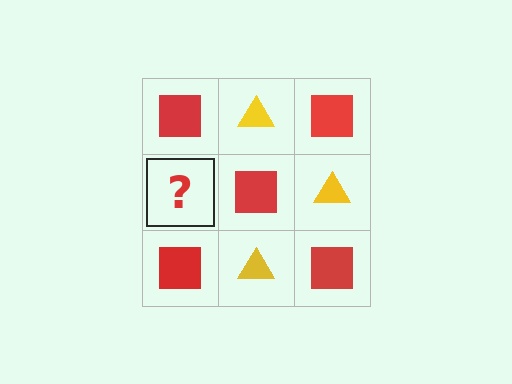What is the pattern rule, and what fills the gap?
The rule is that it alternates red square and yellow triangle in a checkerboard pattern. The gap should be filled with a yellow triangle.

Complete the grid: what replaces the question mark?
The question mark should be replaced with a yellow triangle.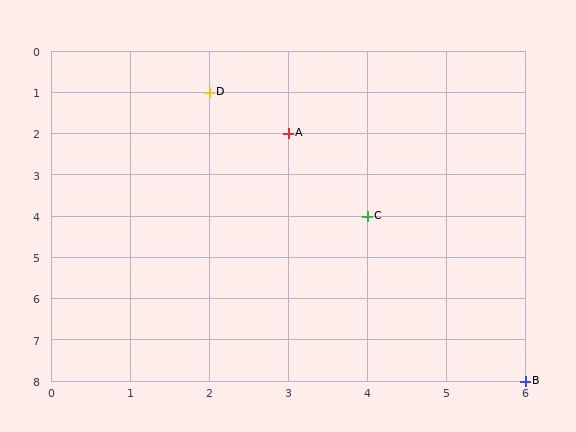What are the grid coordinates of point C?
Point C is at grid coordinates (4, 4).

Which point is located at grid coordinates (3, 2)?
Point A is at (3, 2).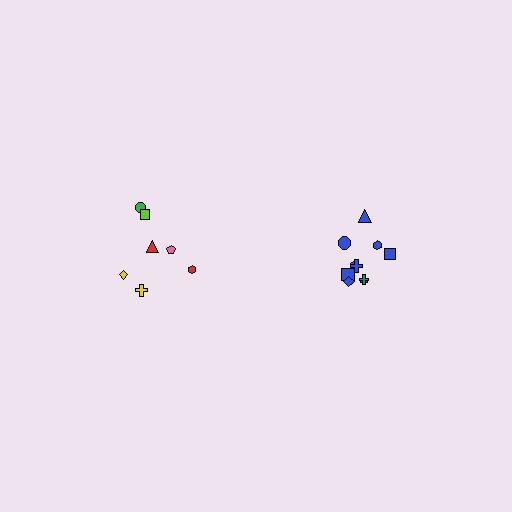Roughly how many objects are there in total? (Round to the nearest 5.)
Roughly 15 objects in total.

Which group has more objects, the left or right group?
The right group.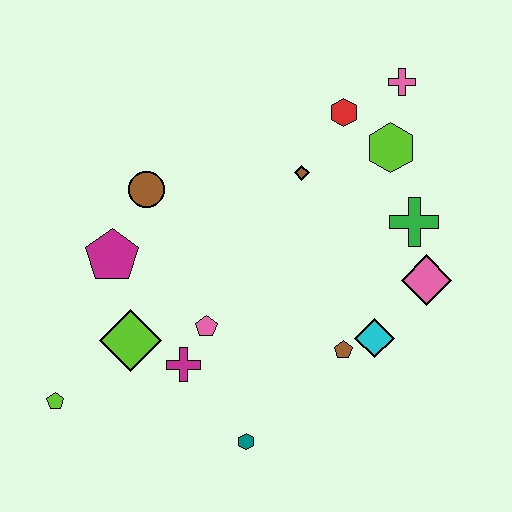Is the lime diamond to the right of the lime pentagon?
Yes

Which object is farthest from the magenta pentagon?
The pink cross is farthest from the magenta pentagon.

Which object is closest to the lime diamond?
The magenta cross is closest to the lime diamond.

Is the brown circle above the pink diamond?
Yes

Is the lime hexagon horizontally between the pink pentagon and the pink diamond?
Yes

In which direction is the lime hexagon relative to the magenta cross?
The lime hexagon is above the magenta cross.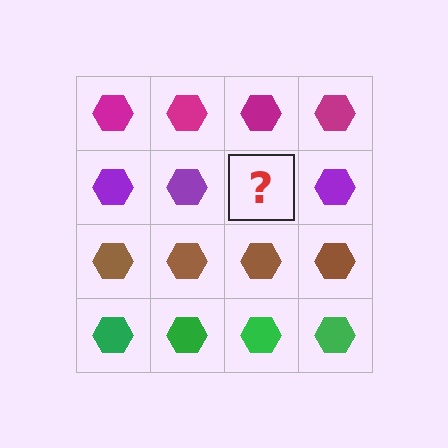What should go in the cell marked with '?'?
The missing cell should contain a purple hexagon.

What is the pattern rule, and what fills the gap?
The rule is that each row has a consistent color. The gap should be filled with a purple hexagon.